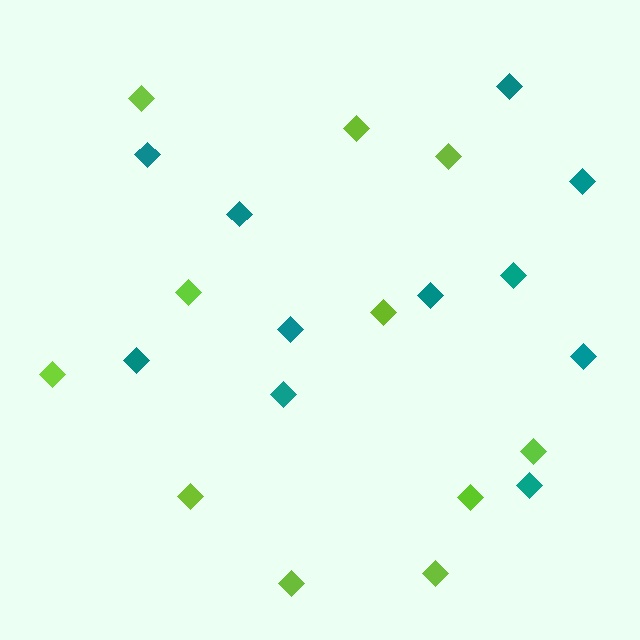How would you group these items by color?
There are 2 groups: one group of teal diamonds (11) and one group of lime diamonds (11).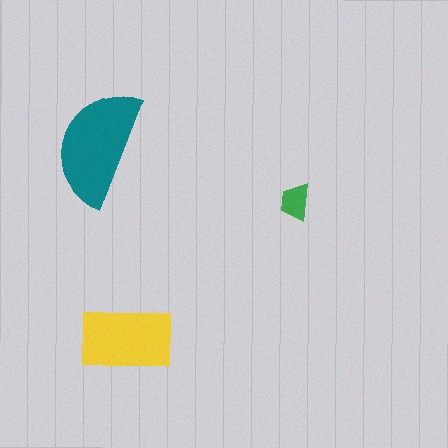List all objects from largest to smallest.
The teal semicircle, the yellow rectangle, the green trapezoid.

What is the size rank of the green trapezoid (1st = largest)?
3rd.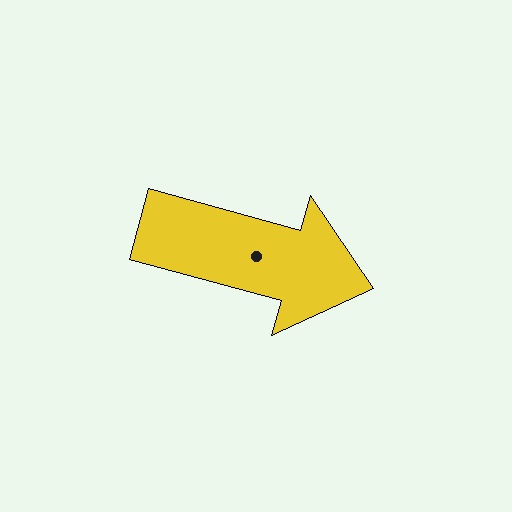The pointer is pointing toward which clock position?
Roughly 4 o'clock.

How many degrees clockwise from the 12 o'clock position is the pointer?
Approximately 105 degrees.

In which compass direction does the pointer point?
East.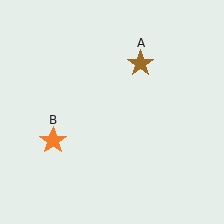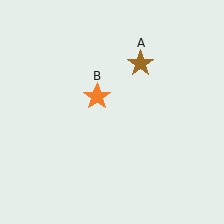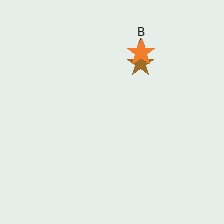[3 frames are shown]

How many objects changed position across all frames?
1 object changed position: orange star (object B).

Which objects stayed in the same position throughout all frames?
Brown star (object A) remained stationary.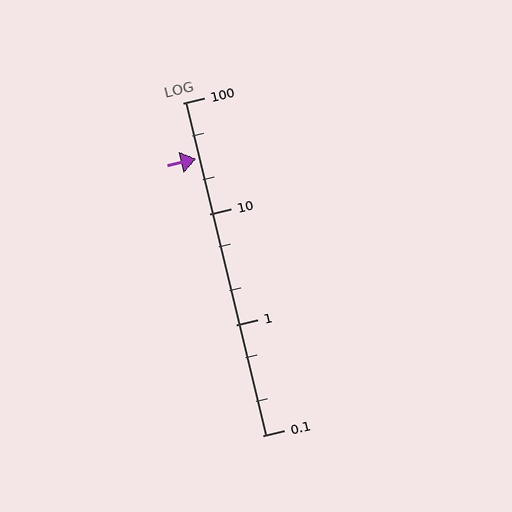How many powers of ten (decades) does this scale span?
The scale spans 3 decades, from 0.1 to 100.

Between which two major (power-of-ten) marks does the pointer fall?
The pointer is between 10 and 100.